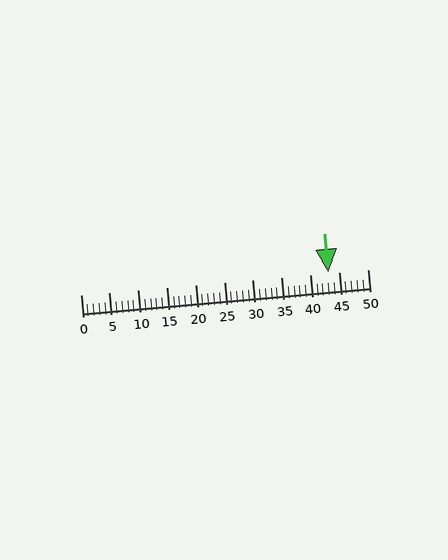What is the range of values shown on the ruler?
The ruler shows values from 0 to 50.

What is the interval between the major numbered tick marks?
The major tick marks are spaced 5 units apart.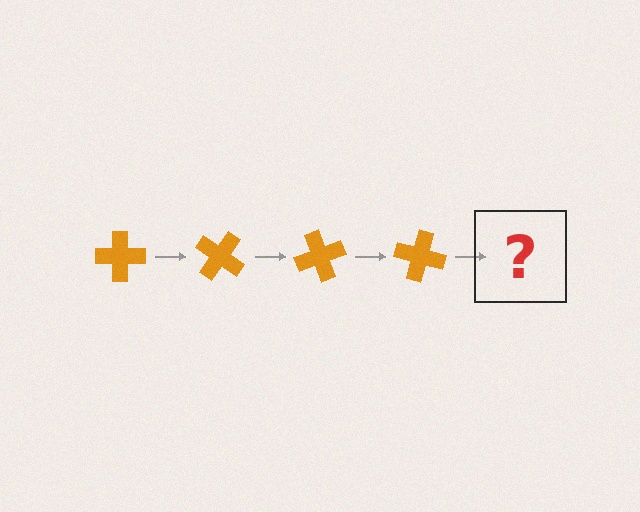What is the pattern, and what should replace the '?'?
The pattern is that the cross rotates 35 degrees each step. The '?' should be an orange cross rotated 140 degrees.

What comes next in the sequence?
The next element should be an orange cross rotated 140 degrees.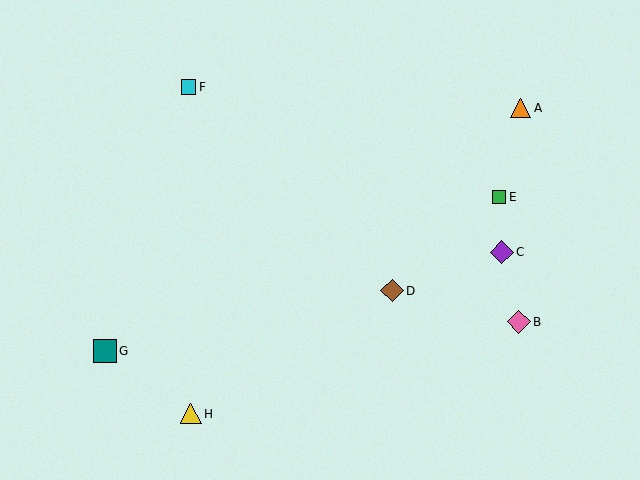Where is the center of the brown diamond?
The center of the brown diamond is at (392, 291).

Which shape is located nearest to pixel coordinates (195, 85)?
The cyan square (labeled F) at (189, 87) is nearest to that location.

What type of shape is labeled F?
Shape F is a cyan square.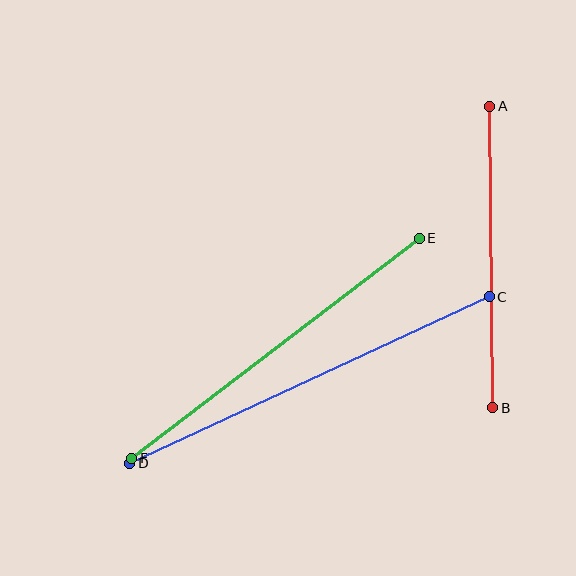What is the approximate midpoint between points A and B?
The midpoint is at approximately (491, 257) pixels.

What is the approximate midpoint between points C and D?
The midpoint is at approximately (310, 380) pixels.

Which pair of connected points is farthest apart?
Points C and D are farthest apart.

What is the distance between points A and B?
The distance is approximately 301 pixels.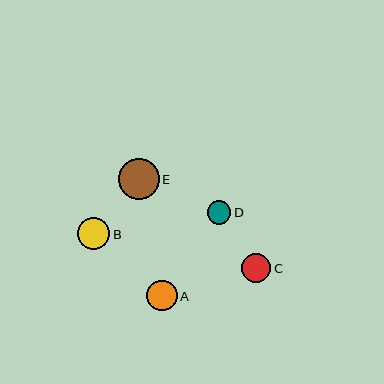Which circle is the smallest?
Circle D is the smallest with a size of approximately 23 pixels.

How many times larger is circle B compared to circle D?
Circle B is approximately 1.4 times the size of circle D.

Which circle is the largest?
Circle E is the largest with a size of approximately 41 pixels.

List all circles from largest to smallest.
From largest to smallest: E, B, A, C, D.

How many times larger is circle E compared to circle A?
Circle E is approximately 1.3 times the size of circle A.